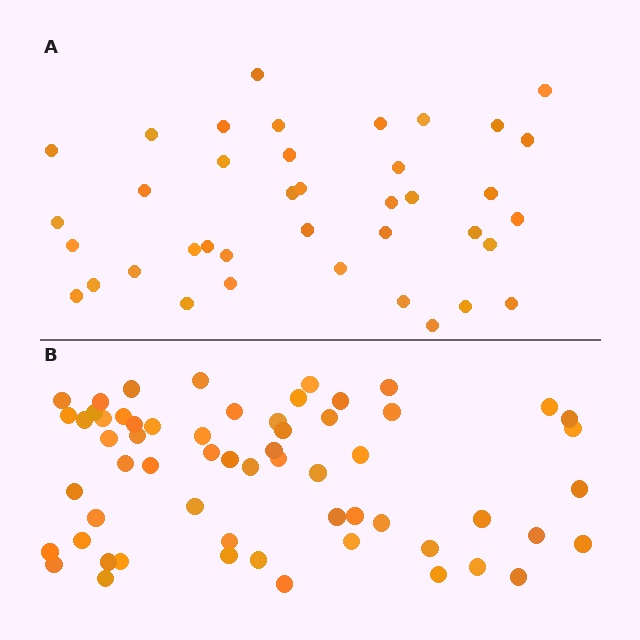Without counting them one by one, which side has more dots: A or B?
Region B (the bottom region) has more dots.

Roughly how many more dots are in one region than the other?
Region B has approximately 20 more dots than region A.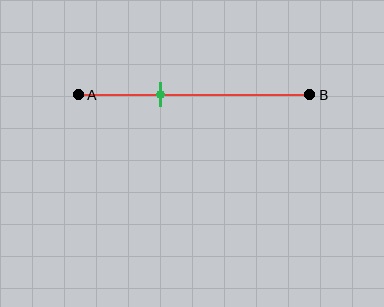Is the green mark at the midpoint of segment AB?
No, the mark is at about 35% from A, not at the 50% midpoint.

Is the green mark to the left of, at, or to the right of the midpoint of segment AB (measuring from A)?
The green mark is to the left of the midpoint of segment AB.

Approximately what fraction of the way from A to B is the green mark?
The green mark is approximately 35% of the way from A to B.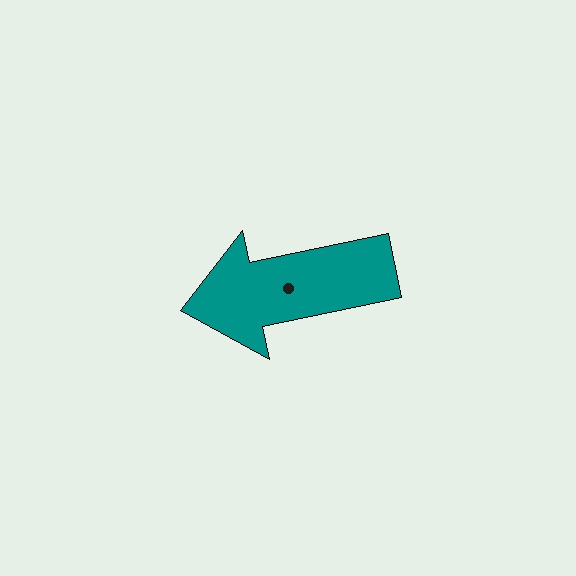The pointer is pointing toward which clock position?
Roughly 9 o'clock.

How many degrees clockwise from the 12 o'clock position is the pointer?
Approximately 258 degrees.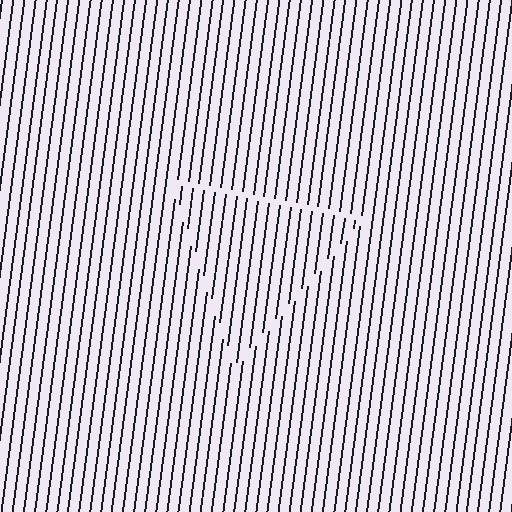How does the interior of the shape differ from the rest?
The interior of the shape contains the same grating, shifted by half a period — the contour is defined by the phase discontinuity where line-ends from the inner and outer gratings abut.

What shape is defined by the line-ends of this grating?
An illusory triangle. The interior of the shape contains the same grating, shifted by half a period — the contour is defined by the phase discontinuity where line-ends from the inner and outer gratings abut.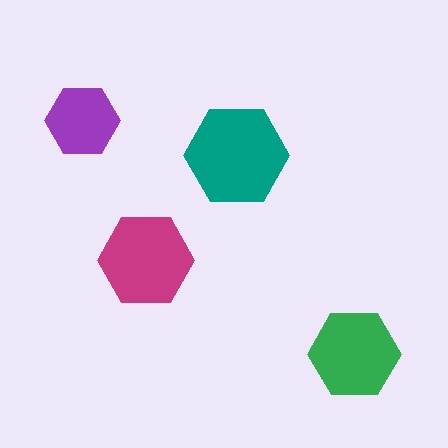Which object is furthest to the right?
The green hexagon is rightmost.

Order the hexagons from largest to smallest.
the teal one, the magenta one, the green one, the purple one.